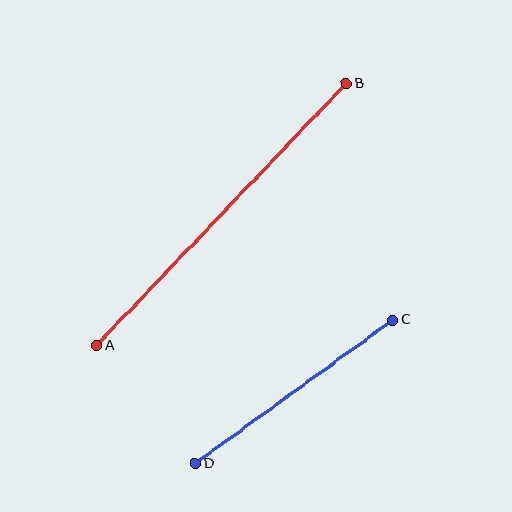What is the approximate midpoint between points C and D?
The midpoint is at approximately (294, 391) pixels.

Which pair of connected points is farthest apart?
Points A and B are farthest apart.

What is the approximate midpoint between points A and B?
The midpoint is at approximately (221, 214) pixels.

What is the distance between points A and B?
The distance is approximately 362 pixels.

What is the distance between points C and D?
The distance is approximately 244 pixels.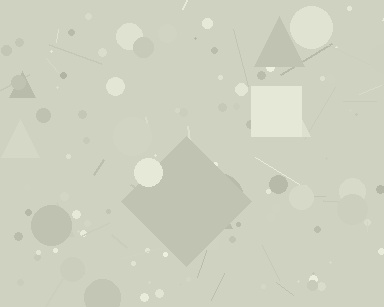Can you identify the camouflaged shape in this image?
The camouflaged shape is a diamond.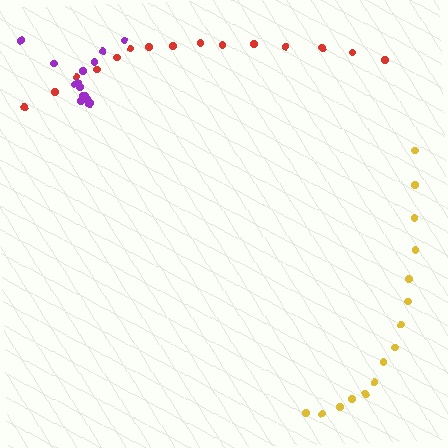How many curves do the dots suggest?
There are 3 distinct paths.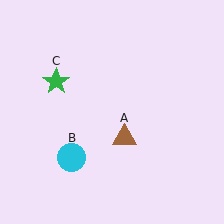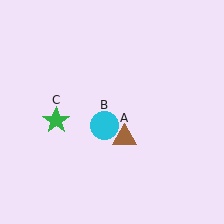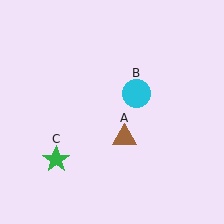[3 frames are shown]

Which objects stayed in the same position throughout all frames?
Brown triangle (object A) remained stationary.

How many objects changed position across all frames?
2 objects changed position: cyan circle (object B), green star (object C).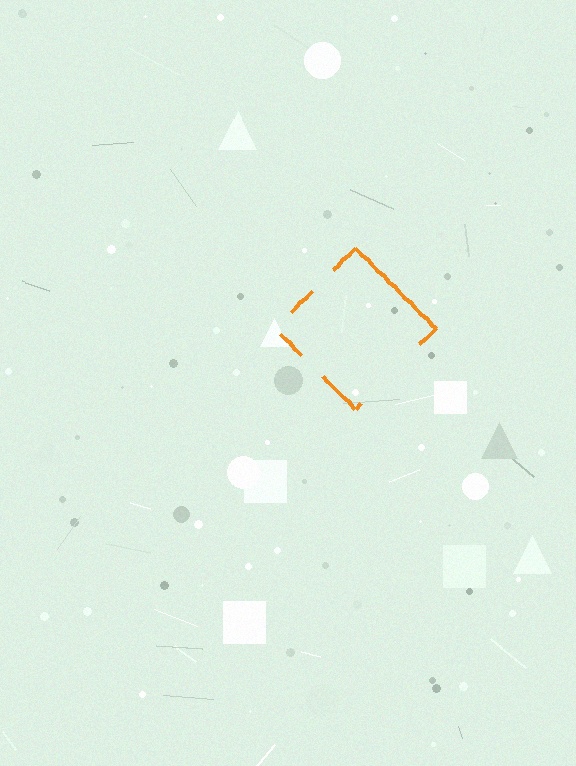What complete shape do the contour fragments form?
The contour fragments form a diamond.